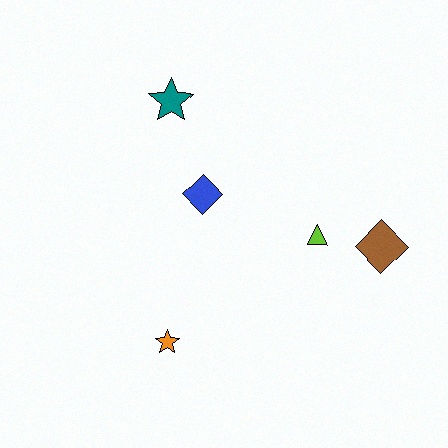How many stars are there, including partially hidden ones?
There are 2 stars.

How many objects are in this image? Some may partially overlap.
There are 5 objects.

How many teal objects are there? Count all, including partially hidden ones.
There is 1 teal object.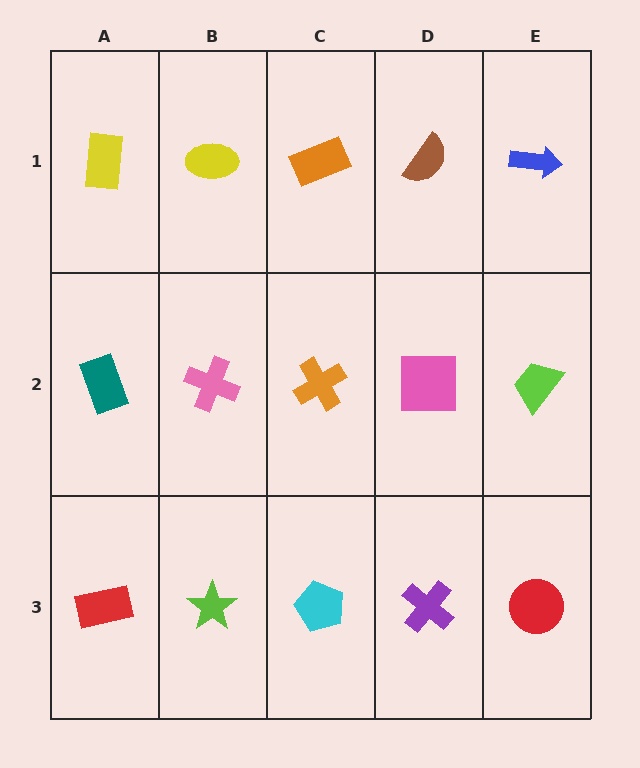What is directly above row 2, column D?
A brown semicircle.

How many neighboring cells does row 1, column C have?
3.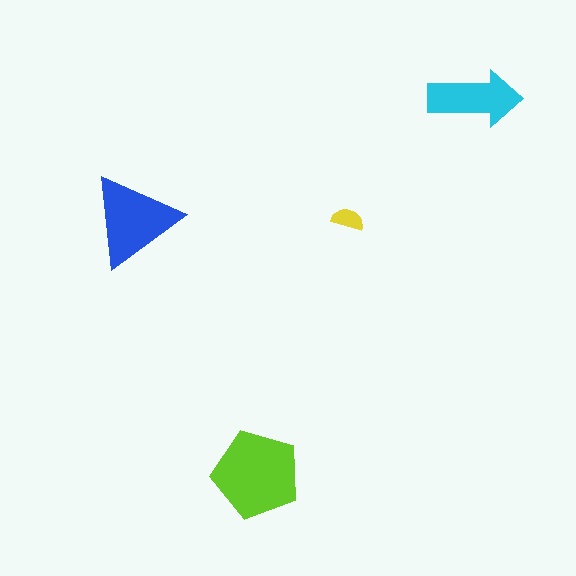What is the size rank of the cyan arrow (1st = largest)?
3rd.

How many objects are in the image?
There are 4 objects in the image.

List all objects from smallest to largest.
The yellow semicircle, the cyan arrow, the blue triangle, the lime pentagon.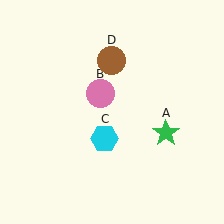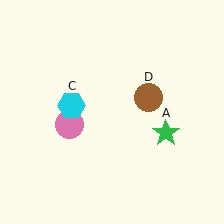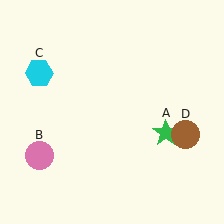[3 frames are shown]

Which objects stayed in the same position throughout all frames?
Green star (object A) remained stationary.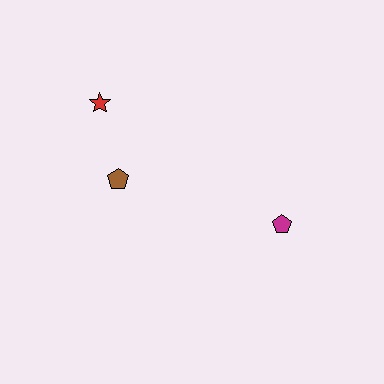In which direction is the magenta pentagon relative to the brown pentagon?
The magenta pentagon is to the right of the brown pentagon.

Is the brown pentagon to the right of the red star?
Yes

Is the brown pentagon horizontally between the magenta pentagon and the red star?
Yes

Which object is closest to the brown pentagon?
The red star is closest to the brown pentagon.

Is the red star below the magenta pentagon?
No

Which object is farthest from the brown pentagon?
The magenta pentagon is farthest from the brown pentagon.